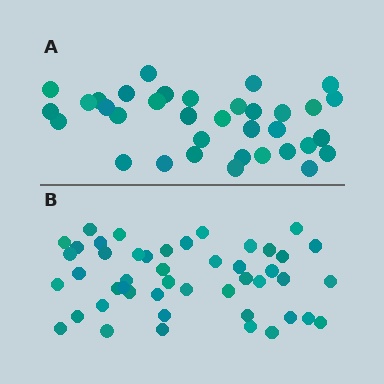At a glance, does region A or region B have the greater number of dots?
Region B (the bottom region) has more dots.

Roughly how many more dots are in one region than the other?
Region B has roughly 12 or so more dots than region A.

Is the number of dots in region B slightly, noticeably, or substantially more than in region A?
Region B has noticeably more, but not dramatically so. The ratio is roughly 1.3 to 1.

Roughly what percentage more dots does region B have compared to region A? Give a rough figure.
About 35% more.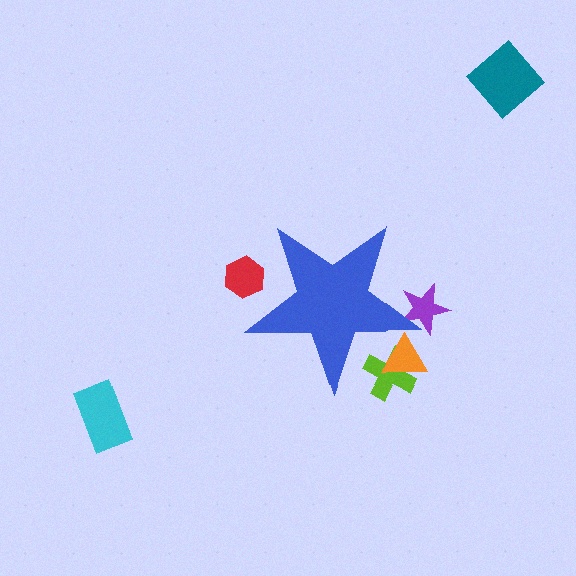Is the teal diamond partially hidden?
No, the teal diamond is fully visible.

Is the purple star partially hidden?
Yes, the purple star is partially hidden behind the blue star.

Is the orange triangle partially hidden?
Yes, the orange triangle is partially hidden behind the blue star.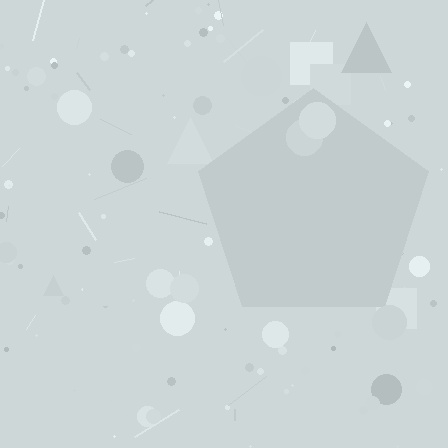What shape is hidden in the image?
A pentagon is hidden in the image.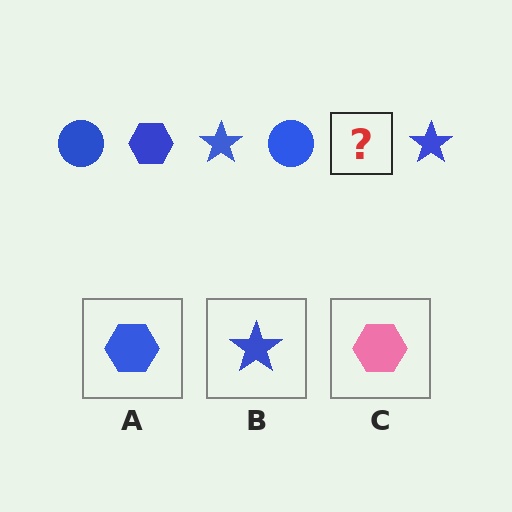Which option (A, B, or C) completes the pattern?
A.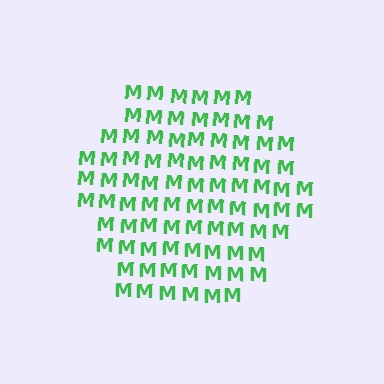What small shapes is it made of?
It is made of small letter M's.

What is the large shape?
The large shape is a hexagon.